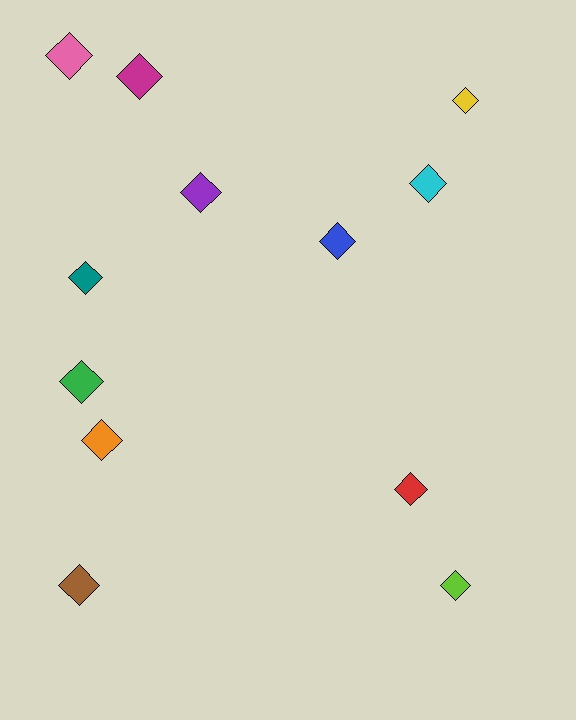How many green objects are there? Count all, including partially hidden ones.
There is 1 green object.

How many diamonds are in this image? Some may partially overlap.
There are 12 diamonds.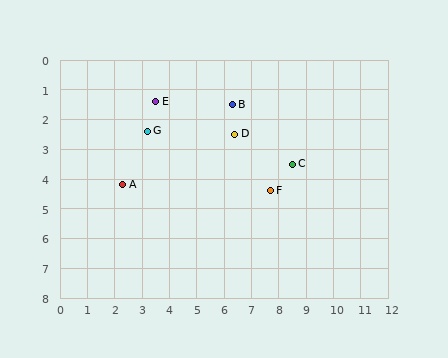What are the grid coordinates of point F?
Point F is at approximately (7.7, 4.4).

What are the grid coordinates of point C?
Point C is at approximately (8.5, 3.5).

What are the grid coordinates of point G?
Point G is at approximately (3.2, 2.4).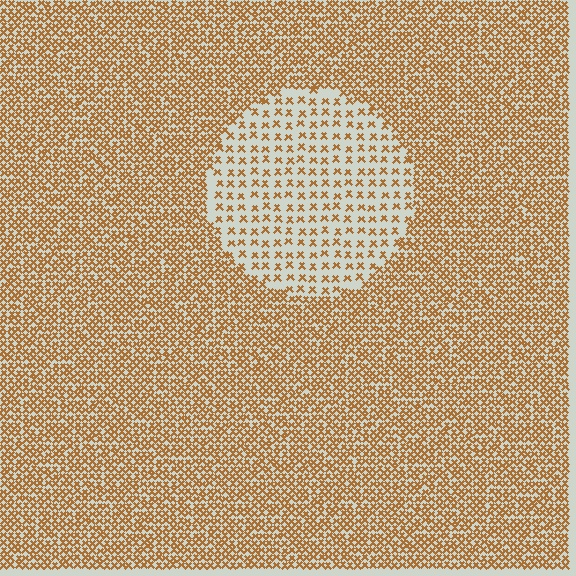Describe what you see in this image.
The image contains small brown elements arranged at two different densities. A circle-shaped region is visible where the elements are less densely packed than the surrounding area.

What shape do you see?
I see a circle.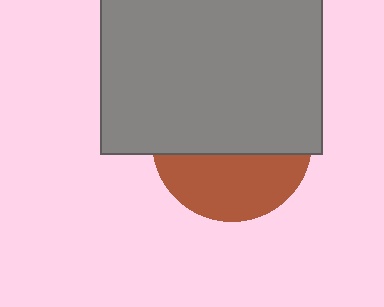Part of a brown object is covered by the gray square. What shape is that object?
It is a circle.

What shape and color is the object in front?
The object in front is a gray square.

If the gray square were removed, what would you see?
You would see the complete brown circle.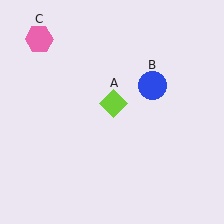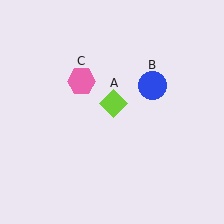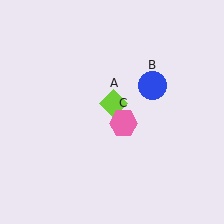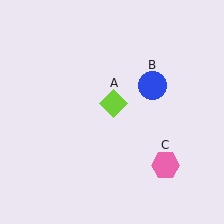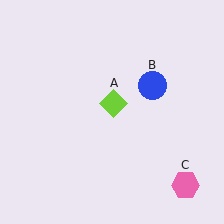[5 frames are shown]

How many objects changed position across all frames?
1 object changed position: pink hexagon (object C).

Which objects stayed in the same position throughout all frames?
Lime diamond (object A) and blue circle (object B) remained stationary.